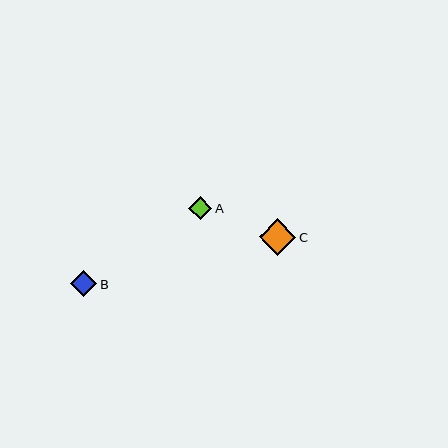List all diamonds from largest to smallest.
From largest to smallest: C, B, A.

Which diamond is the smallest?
Diamond A is the smallest with a size of approximately 23 pixels.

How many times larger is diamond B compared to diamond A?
Diamond B is approximately 1.1 times the size of diamond A.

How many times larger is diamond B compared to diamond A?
Diamond B is approximately 1.1 times the size of diamond A.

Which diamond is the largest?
Diamond C is the largest with a size of approximately 36 pixels.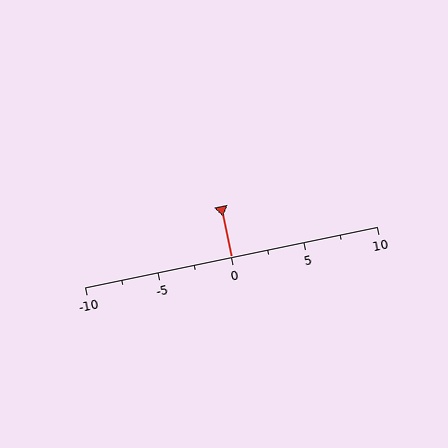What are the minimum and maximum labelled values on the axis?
The axis runs from -10 to 10.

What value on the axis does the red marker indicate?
The marker indicates approximately 0.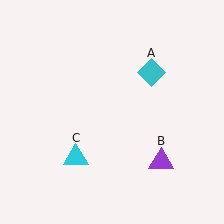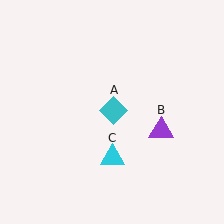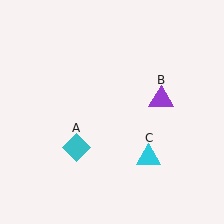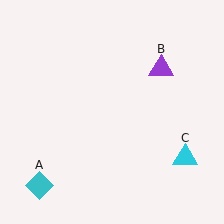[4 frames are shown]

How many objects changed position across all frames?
3 objects changed position: cyan diamond (object A), purple triangle (object B), cyan triangle (object C).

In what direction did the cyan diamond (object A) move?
The cyan diamond (object A) moved down and to the left.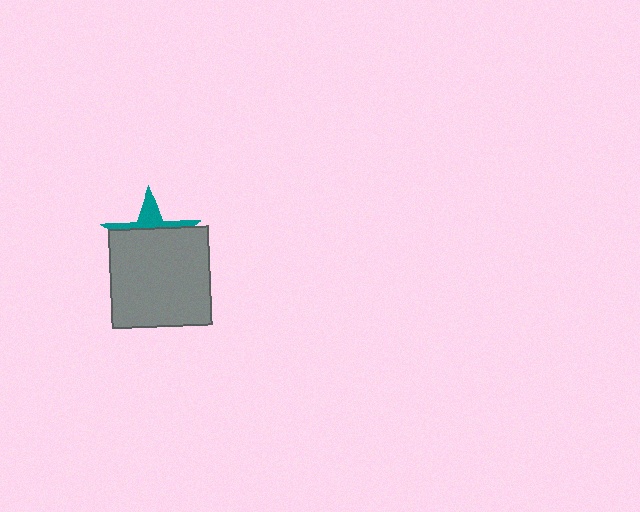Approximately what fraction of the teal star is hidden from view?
Roughly 68% of the teal star is hidden behind the gray square.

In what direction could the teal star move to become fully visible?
The teal star could move up. That would shift it out from behind the gray square entirely.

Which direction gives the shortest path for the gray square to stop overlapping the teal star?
Moving down gives the shortest separation.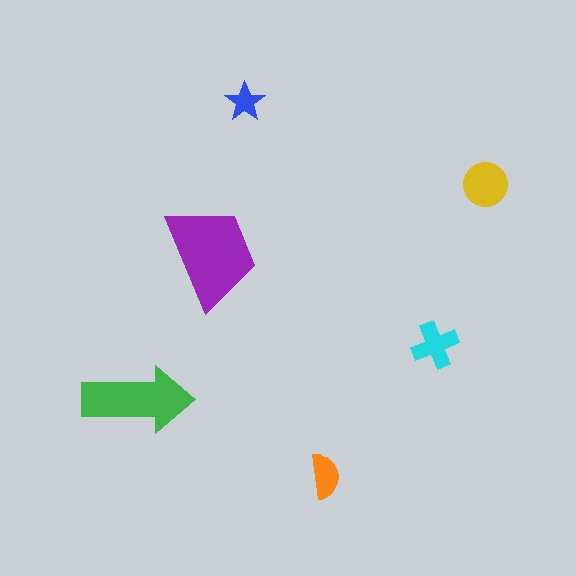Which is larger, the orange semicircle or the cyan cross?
The cyan cross.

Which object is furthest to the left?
The green arrow is leftmost.